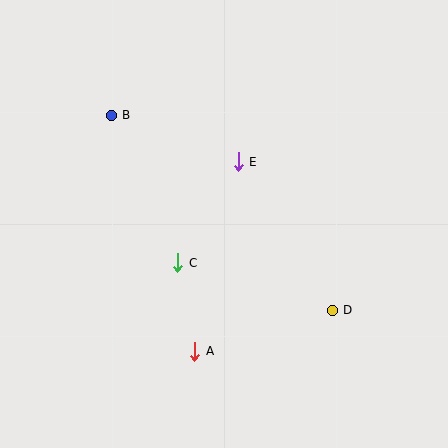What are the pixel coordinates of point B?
Point B is at (111, 115).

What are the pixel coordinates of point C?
Point C is at (178, 263).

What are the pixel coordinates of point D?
Point D is at (332, 310).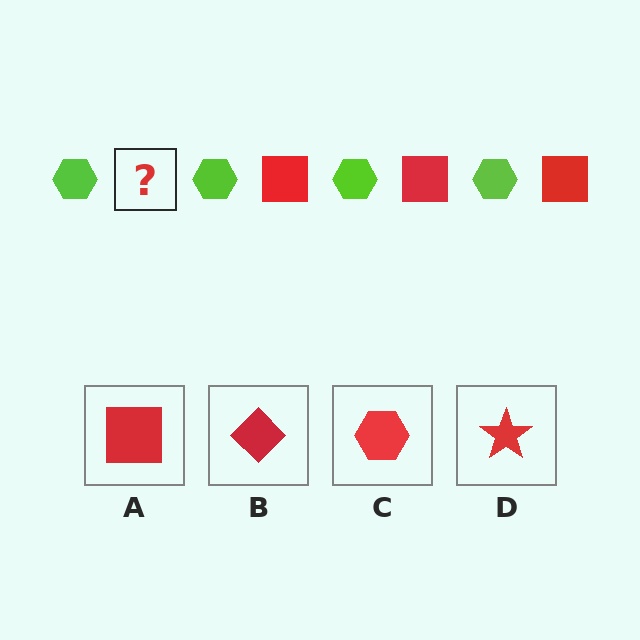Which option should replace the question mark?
Option A.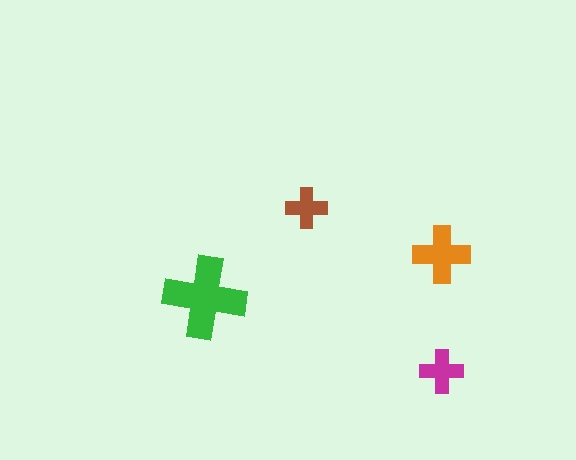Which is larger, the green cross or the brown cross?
The green one.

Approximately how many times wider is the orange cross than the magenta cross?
About 1.5 times wider.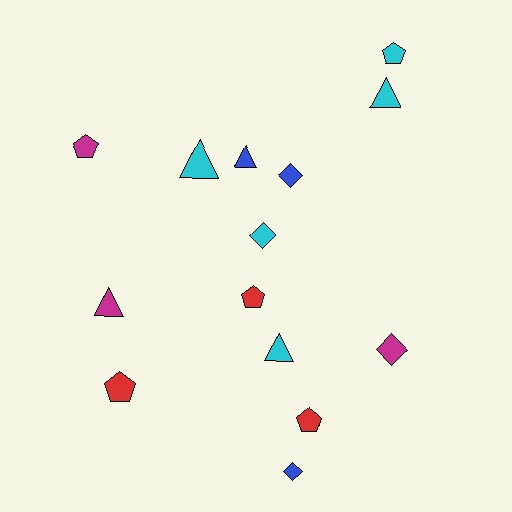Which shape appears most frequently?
Triangle, with 5 objects.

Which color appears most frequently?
Cyan, with 5 objects.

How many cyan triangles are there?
There are 3 cyan triangles.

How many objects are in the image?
There are 14 objects.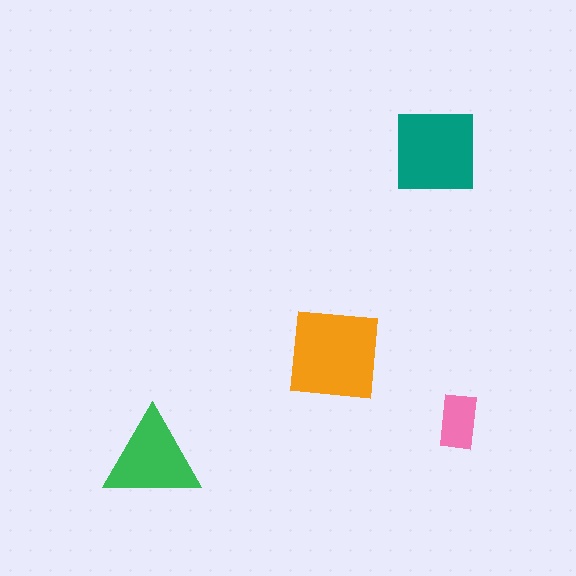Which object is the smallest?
The pink rectangle.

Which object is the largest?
The orange square.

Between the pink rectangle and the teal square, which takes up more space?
The teal square.